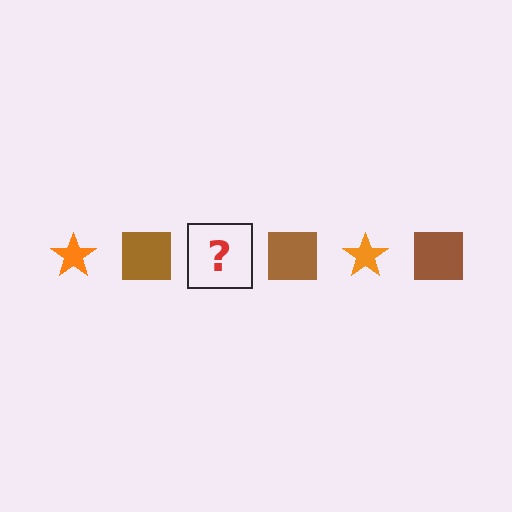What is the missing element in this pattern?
The missing element is an orange star.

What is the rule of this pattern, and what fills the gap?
The rule is that the pattern alternates between orange star and brown square. The gap should be filled with an orange star.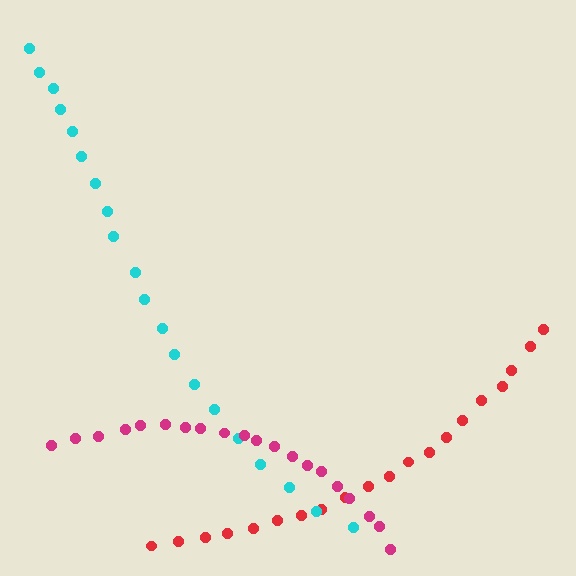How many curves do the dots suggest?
There are 3 distinct paths.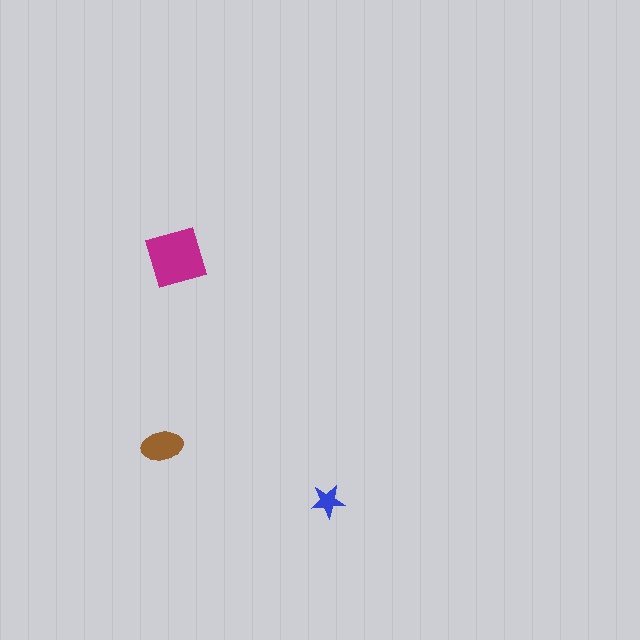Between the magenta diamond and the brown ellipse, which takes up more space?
The magenta diamond.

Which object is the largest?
The magenta diamond.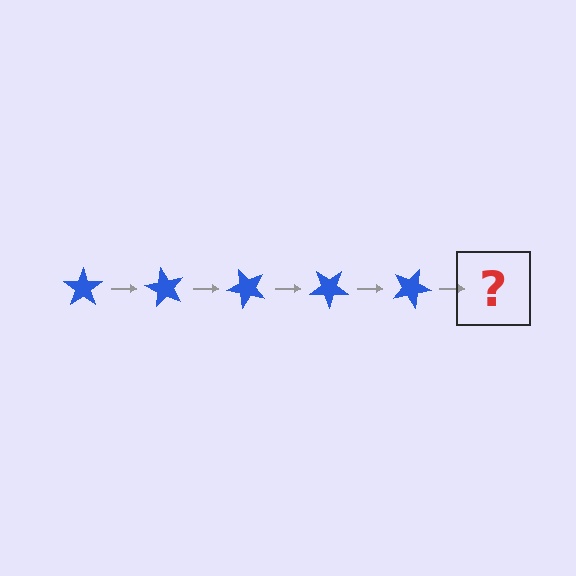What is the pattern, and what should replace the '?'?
The pattern is that the star rotates 60 degrees each step. The '?' should be a blue star rotated 300 degrees.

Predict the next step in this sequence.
The next step is a blue star rotated 300 degrees.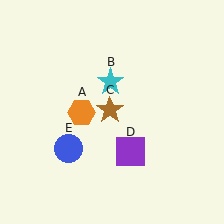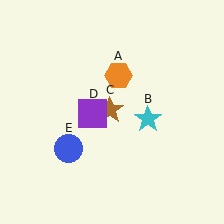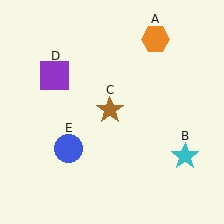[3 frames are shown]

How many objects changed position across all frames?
3 objects changed position: orange hexagon (object A), cyan star (object B), purple square (object D).